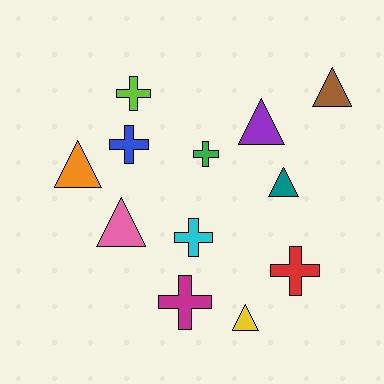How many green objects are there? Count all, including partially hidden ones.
There is 1 green object.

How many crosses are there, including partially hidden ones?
There are 6 crosses.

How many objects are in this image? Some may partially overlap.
There are 12 objects.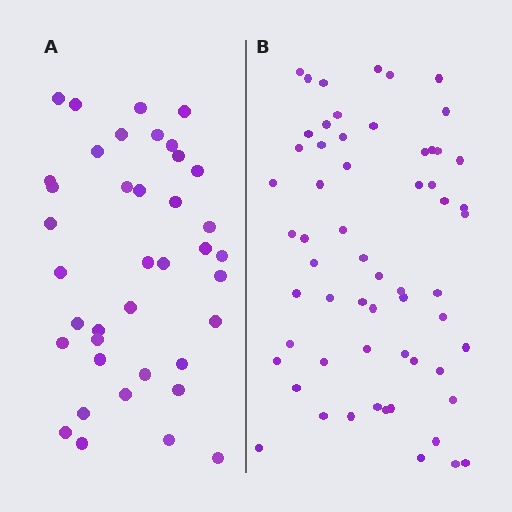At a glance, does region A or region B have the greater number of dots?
Region B (the right region) has more dots.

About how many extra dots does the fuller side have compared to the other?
Region B has approximately 20 more dots than region A.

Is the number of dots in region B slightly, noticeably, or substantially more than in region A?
Region B has substantially more. The ratio is roughly 1.5 to 1.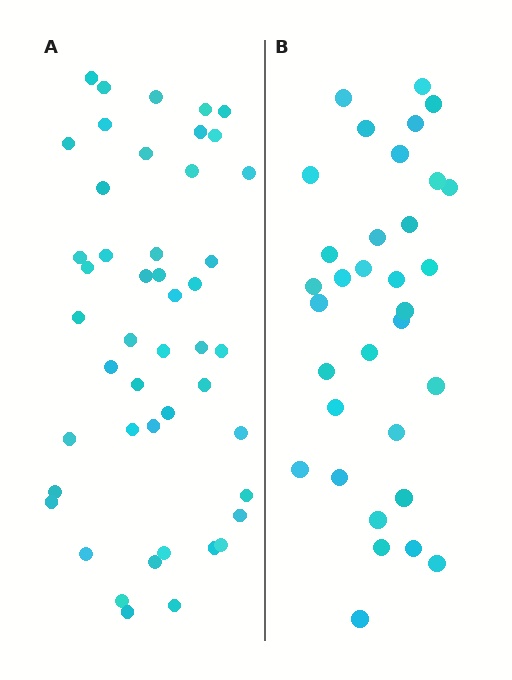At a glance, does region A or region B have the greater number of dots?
Region A (the left region) has more dots.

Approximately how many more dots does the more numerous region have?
Region A has approximately 15 more dots than region B.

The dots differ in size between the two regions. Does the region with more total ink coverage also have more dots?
No. Region B has more total ink coverage because its dots are larger, but region A actually contains more individual dots. Total area can be misleading — the number of items is what matters here.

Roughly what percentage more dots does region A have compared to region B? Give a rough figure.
About 40% more.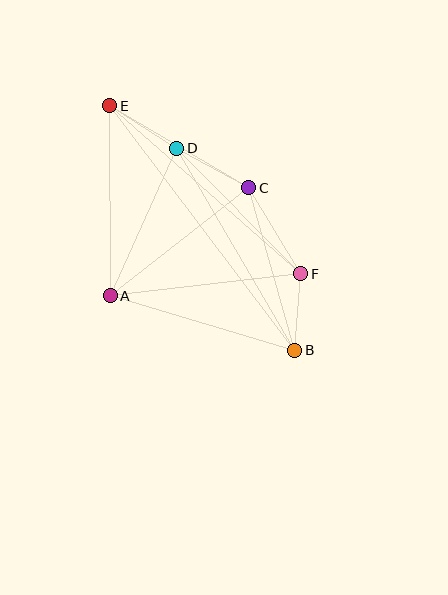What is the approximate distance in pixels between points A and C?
The distance between A and C is approximately 175 pixels.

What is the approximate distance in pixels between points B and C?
The distance between B and C is approximately 169 pixels.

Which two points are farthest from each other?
Points B and E are farthest from each other.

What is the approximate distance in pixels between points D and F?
The distance between D and F is approximately 176 pixels.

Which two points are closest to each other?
Points B and F are closest to each other.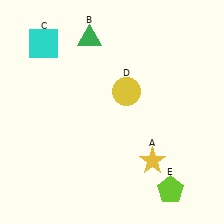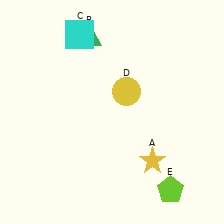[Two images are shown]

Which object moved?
The cyan square (C) moved right.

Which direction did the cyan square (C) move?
The cyan square (C) moved right.